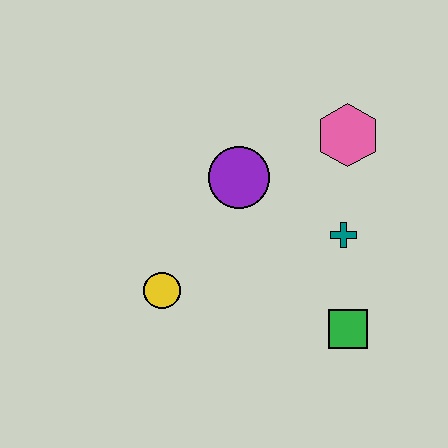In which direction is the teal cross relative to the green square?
The teal cross is above the green square.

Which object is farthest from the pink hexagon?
The yellow circle is farthest from the pink hexagon.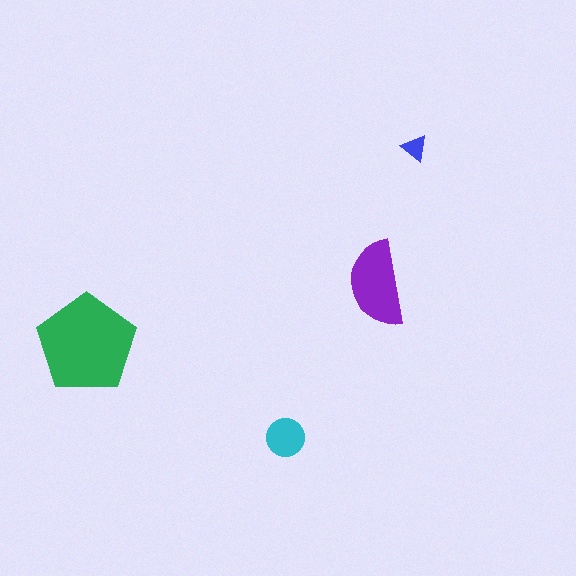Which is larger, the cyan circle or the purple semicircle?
The purple semicircle.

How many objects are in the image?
There are 4 objects in the image.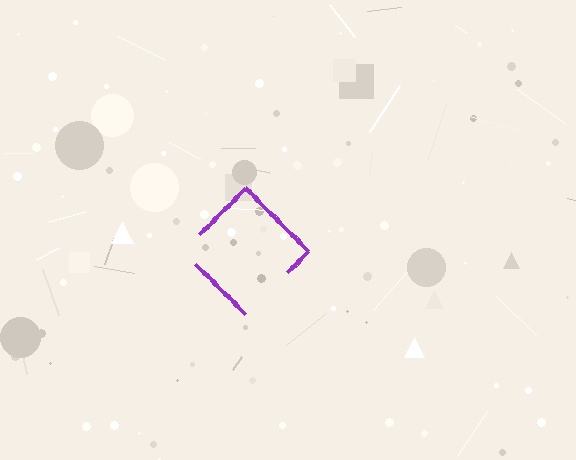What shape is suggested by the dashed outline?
The dashed outline suggests a diamond.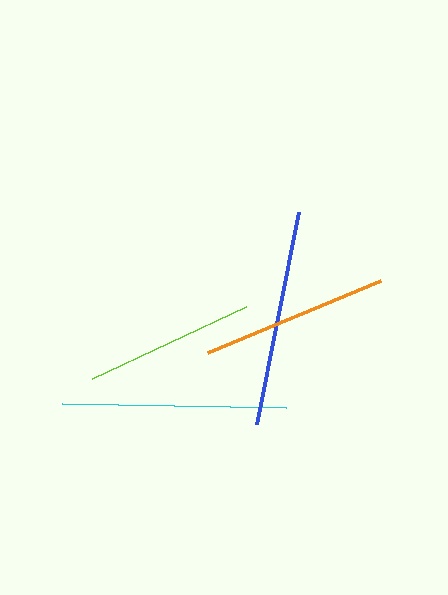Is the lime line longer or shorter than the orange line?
The orange line is longer than the lime line.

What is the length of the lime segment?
The lime segment is approximately 170 pixels long.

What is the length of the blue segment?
The blue segment is approximately 217 pixels long.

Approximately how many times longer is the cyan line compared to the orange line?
The cyan line is approximately 1.2 times the length of the orange line.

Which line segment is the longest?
The cyan line is the longest at approximately 225 pixels.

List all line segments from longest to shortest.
From longest to shortest: cyan, blue, orange, lime.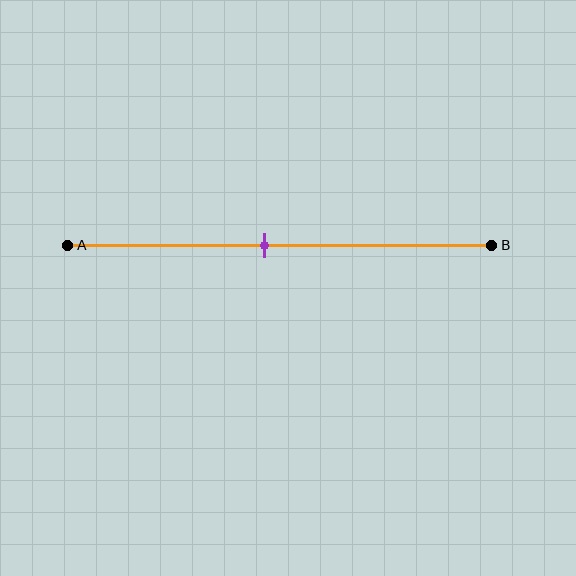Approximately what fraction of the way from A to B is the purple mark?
The purple mark is approximately 45% of the way from A to B.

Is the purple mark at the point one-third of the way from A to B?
No, the mark is at about 45% from A, not at the 33% one-third point.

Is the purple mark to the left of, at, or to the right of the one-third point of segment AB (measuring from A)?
The purple mark is to the right of the one-third point of segment AB.